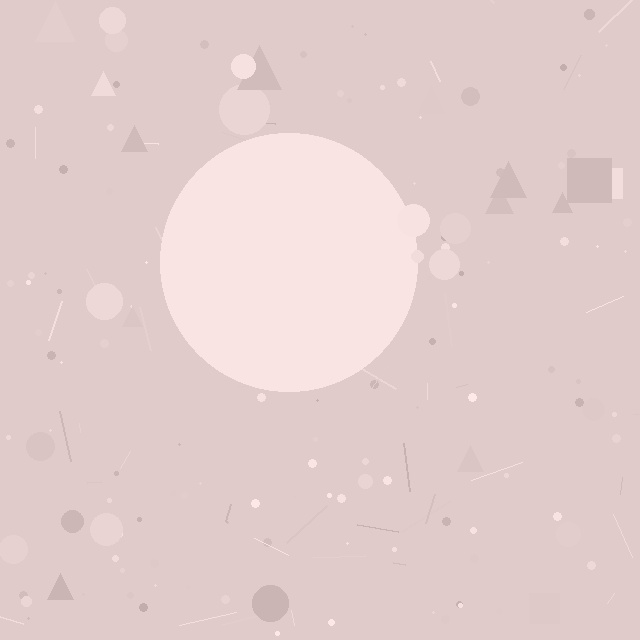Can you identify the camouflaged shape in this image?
The camouflaged shape is a circle.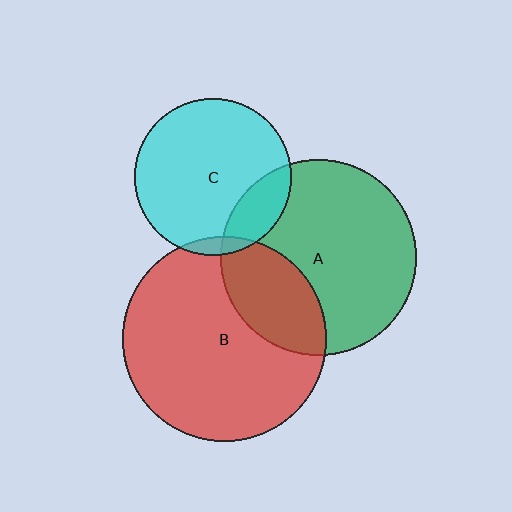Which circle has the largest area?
Circle B (red).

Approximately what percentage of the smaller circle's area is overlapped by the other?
Approximately 25%.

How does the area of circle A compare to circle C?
Approximately 1.6 times.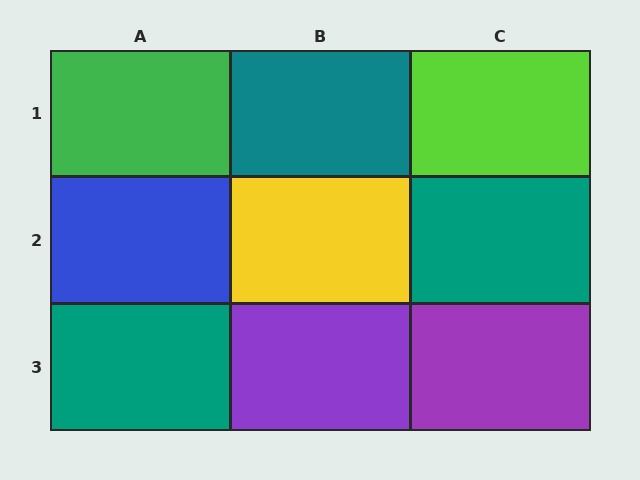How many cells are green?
1 cell is green.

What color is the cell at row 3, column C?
Purple.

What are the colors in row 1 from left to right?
Green, teal, lime.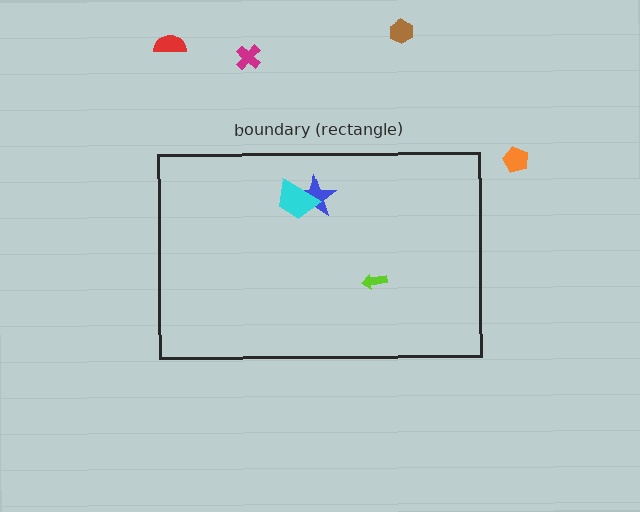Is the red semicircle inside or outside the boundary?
Outside.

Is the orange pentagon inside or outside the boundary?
Outside.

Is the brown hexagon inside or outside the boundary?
Outside.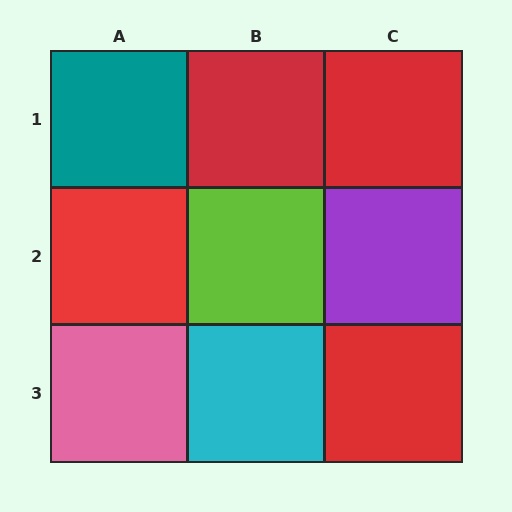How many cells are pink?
1 cell is pink.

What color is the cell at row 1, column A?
Teal.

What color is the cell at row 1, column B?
Red.